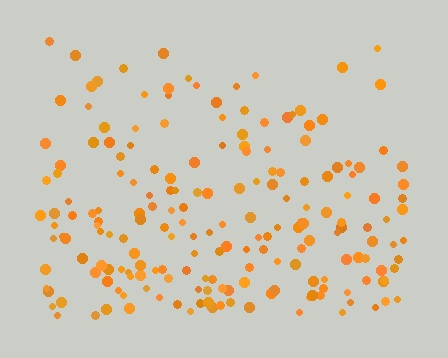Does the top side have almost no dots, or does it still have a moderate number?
Still a moderate number, just noticeably fewer than the bottom.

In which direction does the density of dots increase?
From top to bottom, with the bottom side densest.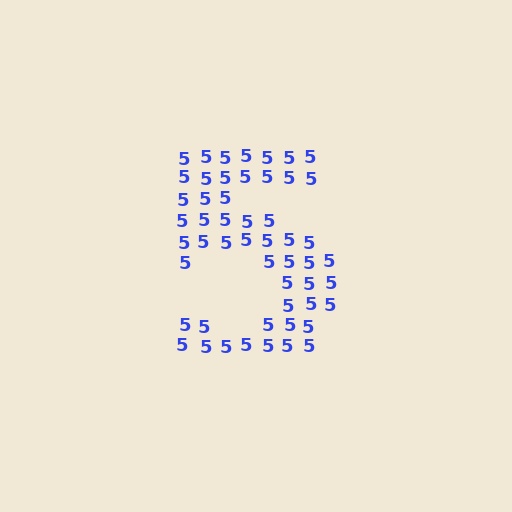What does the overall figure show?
The overall figure shows the digit 5.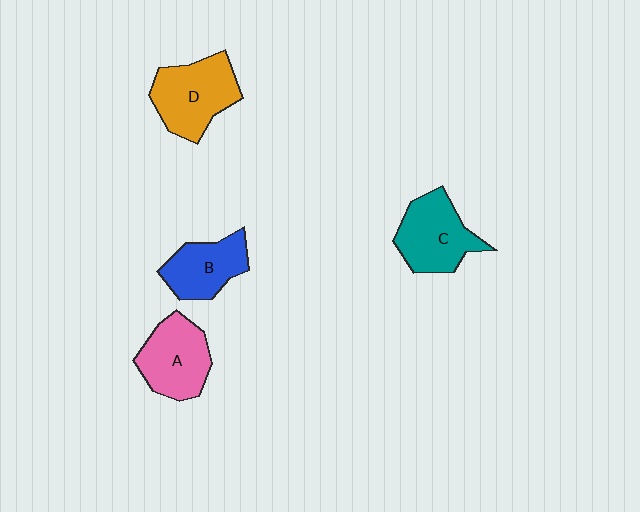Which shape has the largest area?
Shape D (orange).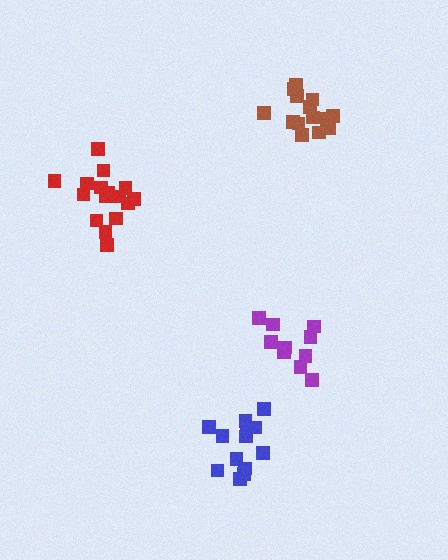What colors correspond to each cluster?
The clusters are colored: red, brown, blue, purple.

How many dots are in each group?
Group 1: 16 dots, Group 2: 14 dots, Group 3: 13 dots, Group 4: 10 dots (53 total).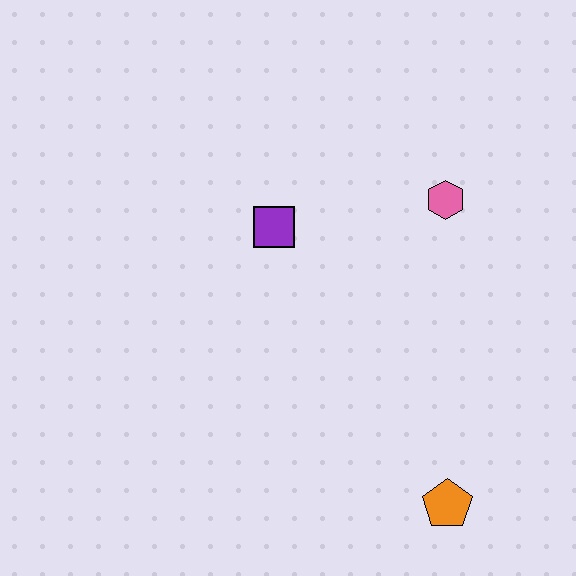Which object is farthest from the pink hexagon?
The orange pentagon is farthest from the pink hexagon.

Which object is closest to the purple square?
The pink hexagon is closest to the purple square.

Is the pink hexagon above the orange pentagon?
Yes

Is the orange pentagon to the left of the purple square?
No